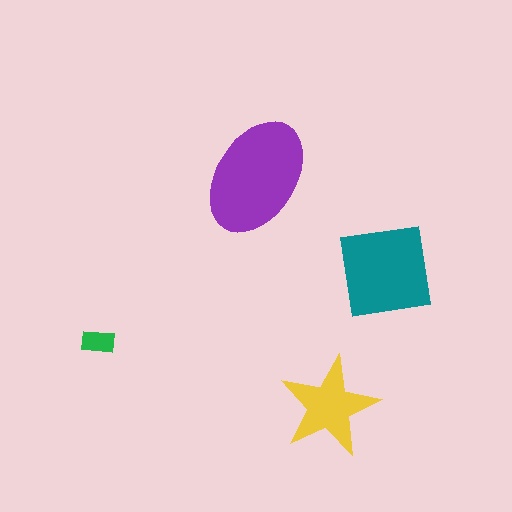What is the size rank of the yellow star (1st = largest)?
3rd.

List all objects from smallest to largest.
The green rectangle, the yellow star, the teal square, the purple ellipse.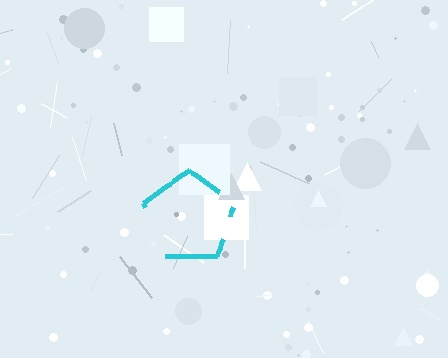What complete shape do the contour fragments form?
The contour fragments form a pentagon.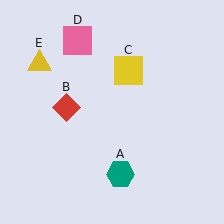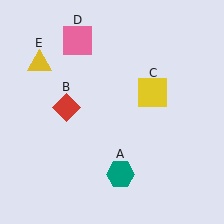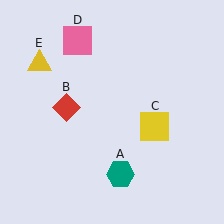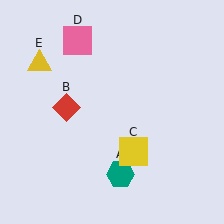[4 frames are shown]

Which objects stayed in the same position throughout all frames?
Teal hexagon (object A) and red diamond (object B) and pink square (object D) and yellow triangle (object E) remained stationary.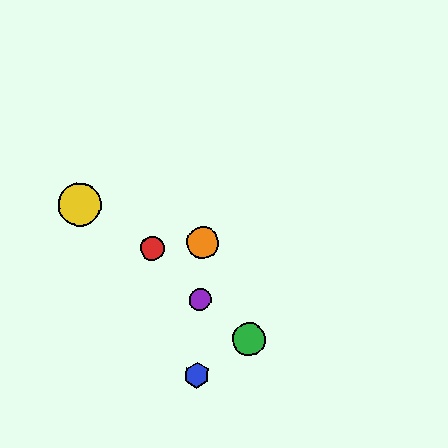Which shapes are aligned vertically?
The blue hexagon, the purple circle, the orange circle are aligned vertically.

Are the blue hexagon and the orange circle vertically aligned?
Yes, both are at x≈197.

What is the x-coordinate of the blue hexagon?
The blue hexagon is at x≈197.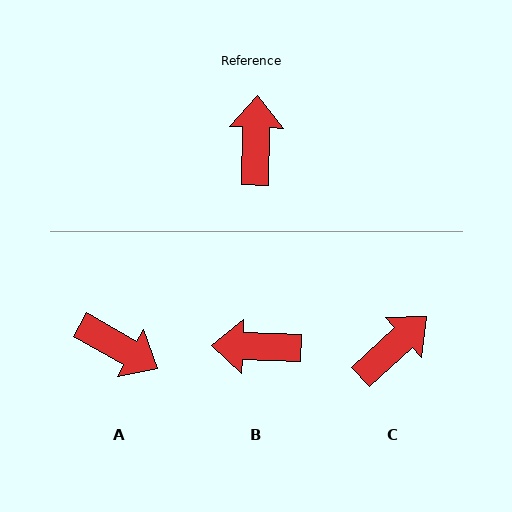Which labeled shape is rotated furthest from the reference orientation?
A, about 118 degrees away.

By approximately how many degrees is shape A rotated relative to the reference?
Approximately 118 degrees clockwise.